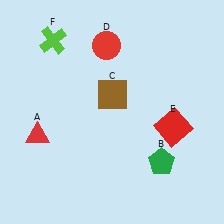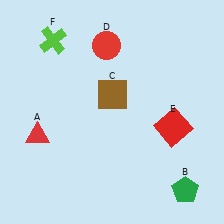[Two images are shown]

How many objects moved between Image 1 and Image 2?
1 object moved between the two images.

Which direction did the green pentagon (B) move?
The green pentagon (B) moved down.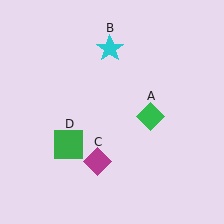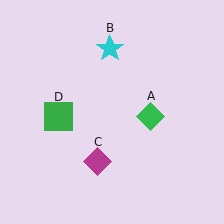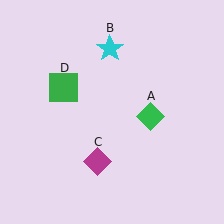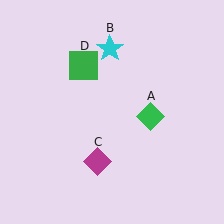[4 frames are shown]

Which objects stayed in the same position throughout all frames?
Green diamond (object A) and cyan star (object B) and magenta diamond (object C) remained stationary.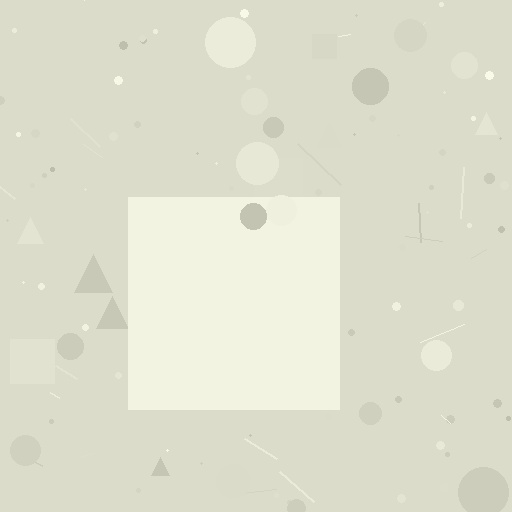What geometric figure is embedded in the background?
A square is embedded in the background.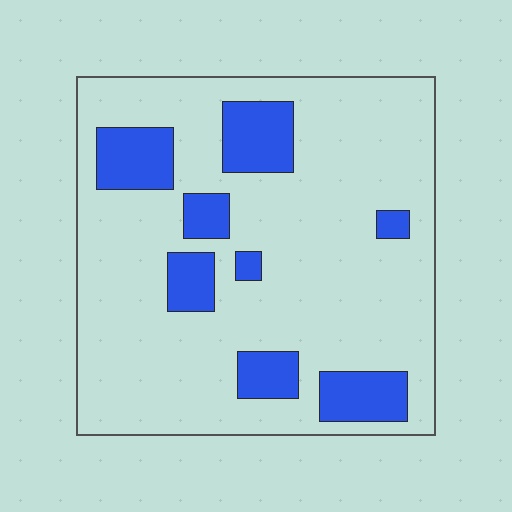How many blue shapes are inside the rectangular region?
8.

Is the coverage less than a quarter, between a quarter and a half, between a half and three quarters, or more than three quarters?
Less than a quarter.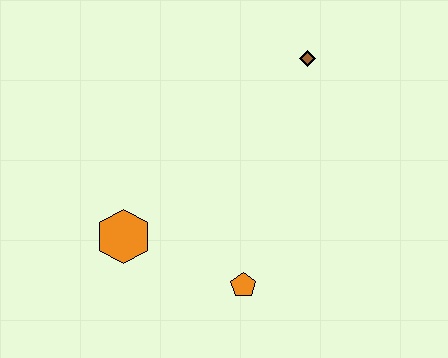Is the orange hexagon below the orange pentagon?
No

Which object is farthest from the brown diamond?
The orange hexagon is farthest from the brown diamond.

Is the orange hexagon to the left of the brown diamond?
Yes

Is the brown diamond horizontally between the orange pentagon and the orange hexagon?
No